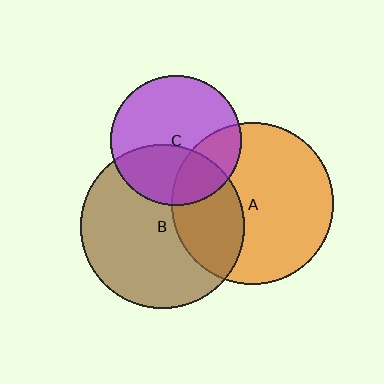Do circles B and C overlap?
Yes.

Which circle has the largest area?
Circle B (brown).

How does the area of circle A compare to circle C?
Approximately 1.5 times.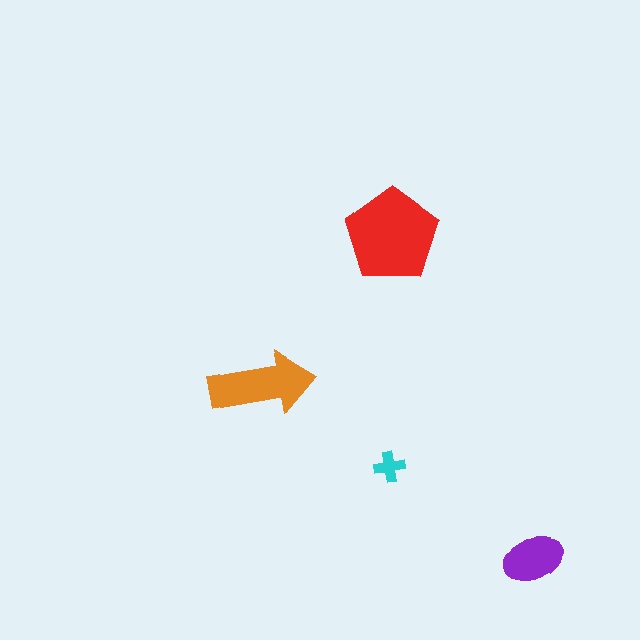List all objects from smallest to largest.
The cyan cross, the purple ellipse, the orange arrow, the red pentagon.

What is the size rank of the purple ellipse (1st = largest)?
3rd.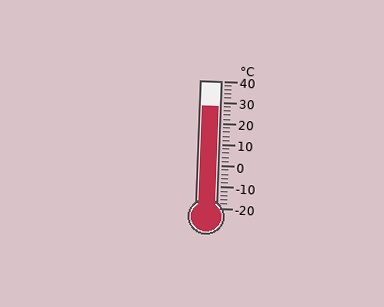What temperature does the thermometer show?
The thermometer shows approximately 28°C.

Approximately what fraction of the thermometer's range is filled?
The thermometer is filled to approximately 80% of its range.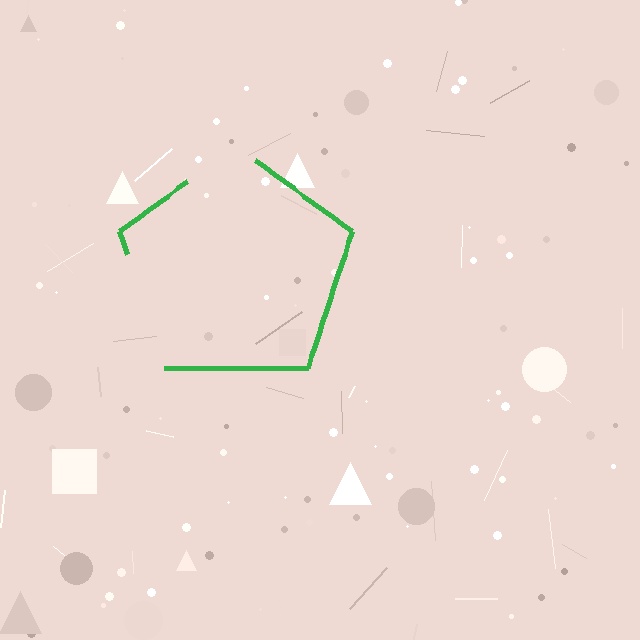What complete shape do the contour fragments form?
The contour fragments form a pentagon.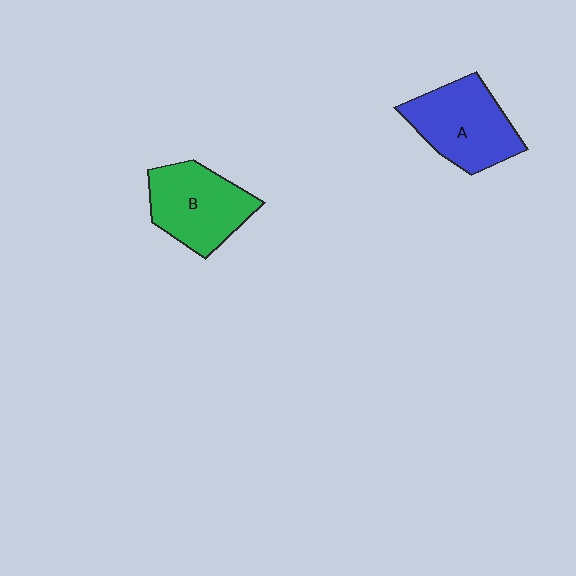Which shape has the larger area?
Shape A (blue).